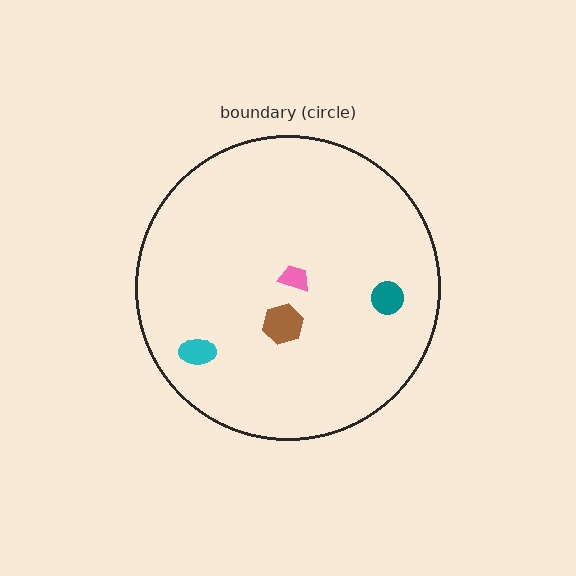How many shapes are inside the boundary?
4 inside, 0 outside.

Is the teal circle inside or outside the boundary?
Inside.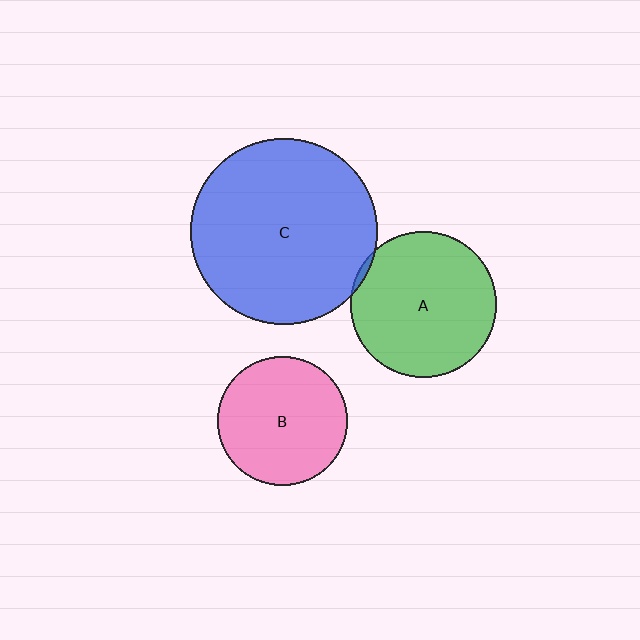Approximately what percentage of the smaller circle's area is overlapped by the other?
Approximately 5%.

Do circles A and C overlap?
Yes.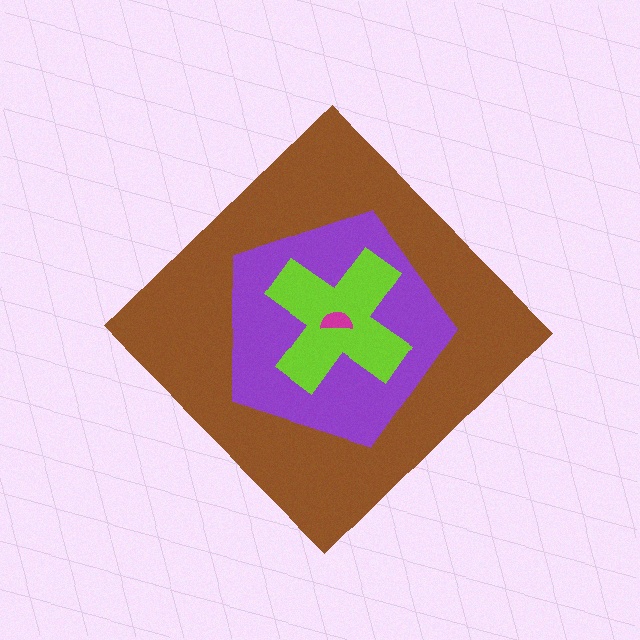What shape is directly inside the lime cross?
The magenta semicircle.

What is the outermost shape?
The brown diamond.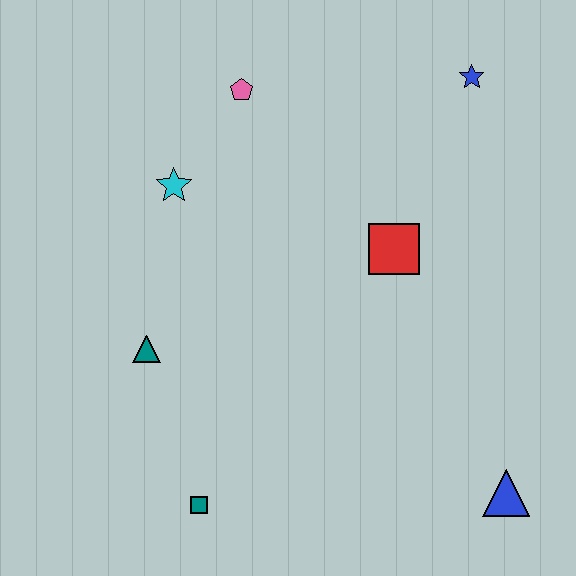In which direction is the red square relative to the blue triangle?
The red square is above the blue triangle.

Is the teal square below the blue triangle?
Yes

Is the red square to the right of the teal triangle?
Yes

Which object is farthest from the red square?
The teal square is farthest from the red square.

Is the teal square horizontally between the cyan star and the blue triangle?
Yes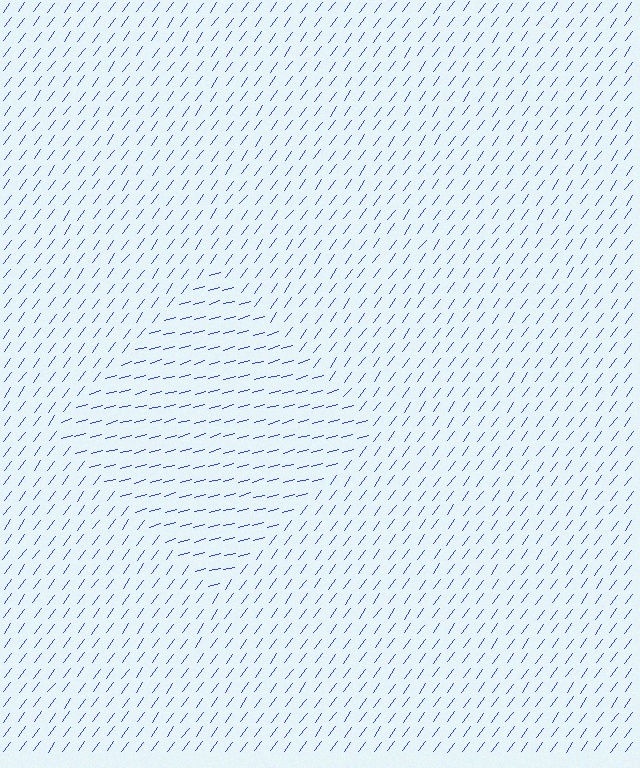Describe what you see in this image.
The image is filled with small blue line segments. A diamond region in the image has lines oriented differently from the surrounding lines, creating a visible texture boundary.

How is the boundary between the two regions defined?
The boundary is defined purely by a change in line orientation (approximately 38 degrees difference). All lines are the same color and thickness.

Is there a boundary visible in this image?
Yes, there is a texture boundary formed by a change in line orientation.